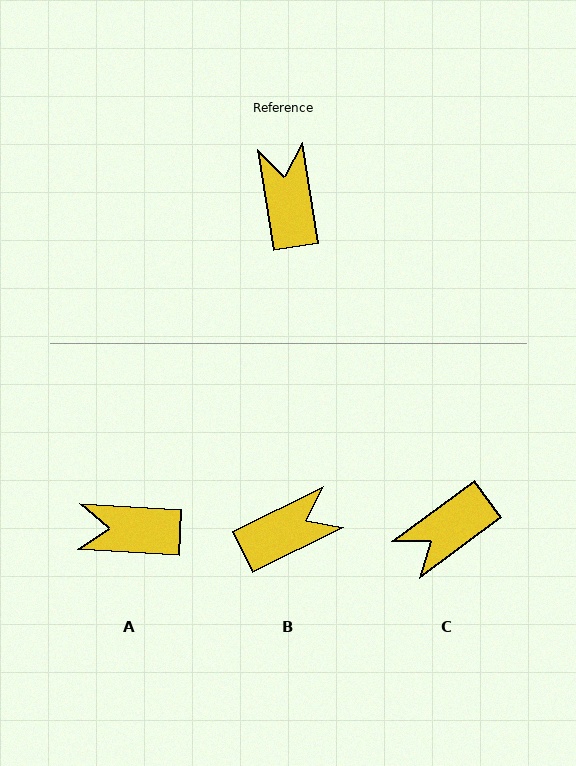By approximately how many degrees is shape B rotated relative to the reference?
Approximately 73 degrees clockwise.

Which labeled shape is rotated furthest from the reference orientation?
C, about 117 degrees away.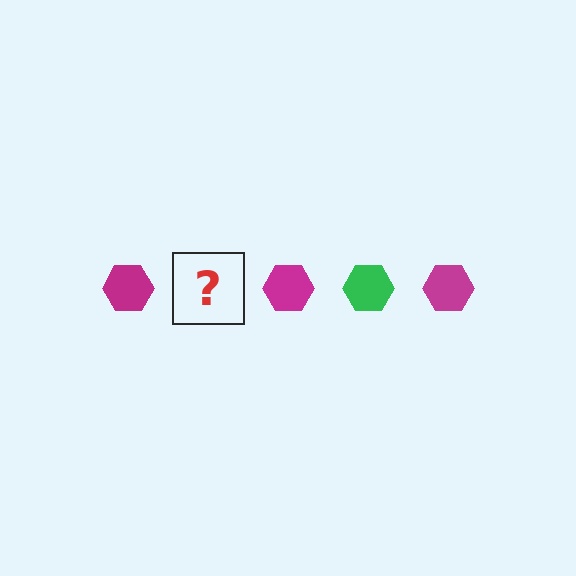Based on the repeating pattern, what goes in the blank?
The blank should be a green hexagon.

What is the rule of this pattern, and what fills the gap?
The rule is that the pattern cycles through magenta, green hexagons. The gap should be filled with a green hexagon.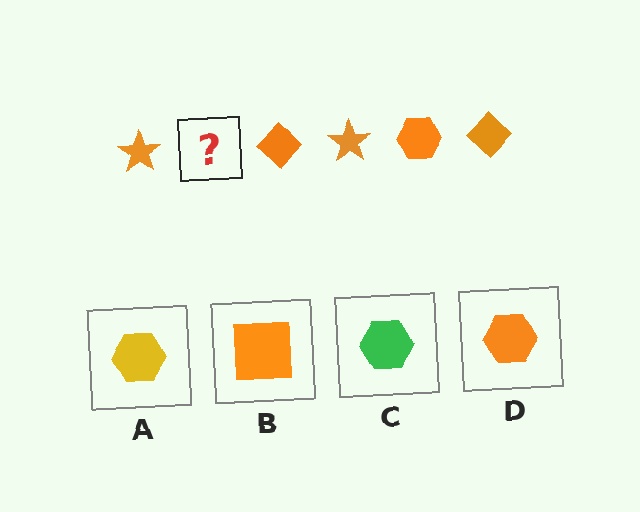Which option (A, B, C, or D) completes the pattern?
D.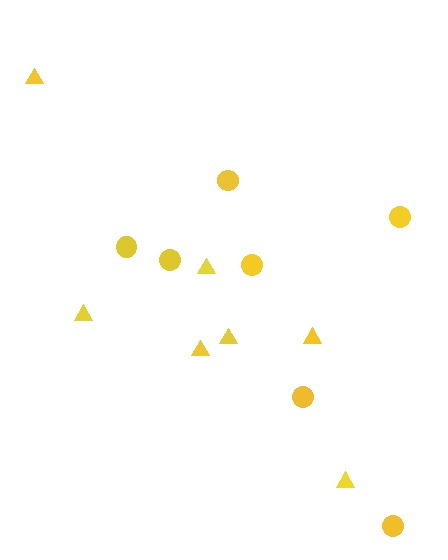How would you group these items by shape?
There are 2 groups: one group of triangles (7) and one group of circles (7).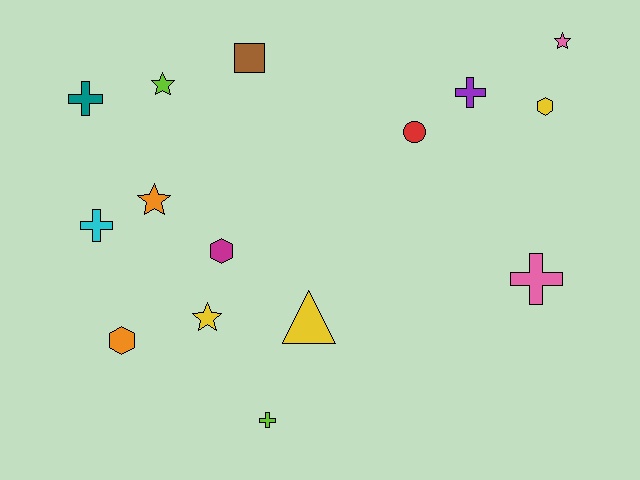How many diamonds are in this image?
There are no diamonds.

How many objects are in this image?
There are 15 objects.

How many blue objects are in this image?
There are no blue objects.